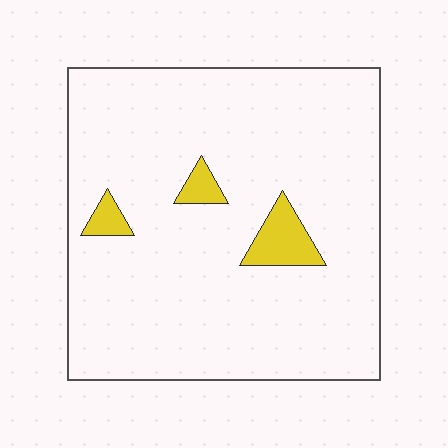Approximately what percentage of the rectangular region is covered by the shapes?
Approximately 5%.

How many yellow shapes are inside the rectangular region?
3.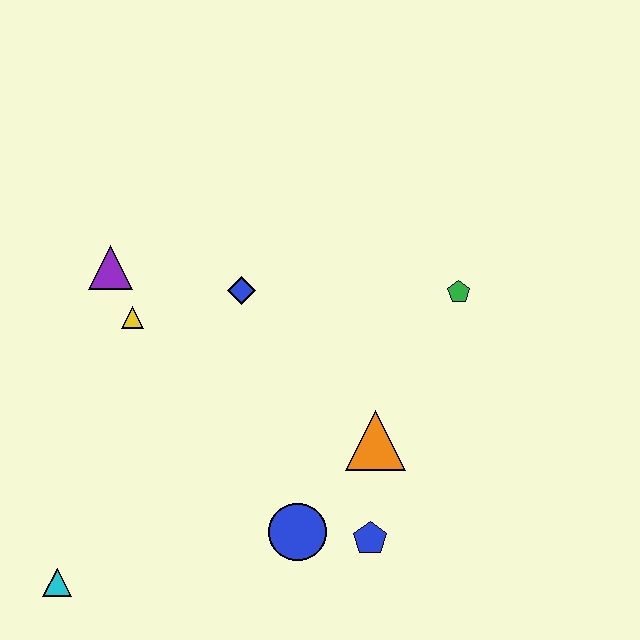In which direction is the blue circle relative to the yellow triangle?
The blue circle is below the yellow triangle.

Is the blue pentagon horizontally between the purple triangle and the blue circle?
No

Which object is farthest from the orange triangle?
The cyan triangle is farthest from the orange triangle.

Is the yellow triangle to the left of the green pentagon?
Yes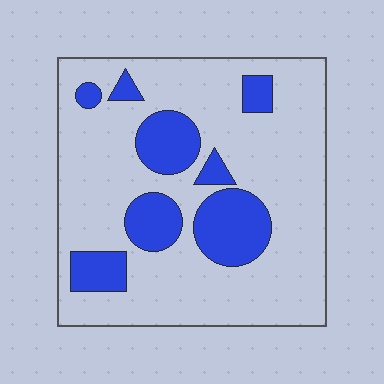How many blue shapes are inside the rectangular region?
8.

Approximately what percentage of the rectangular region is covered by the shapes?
Approximately 25%.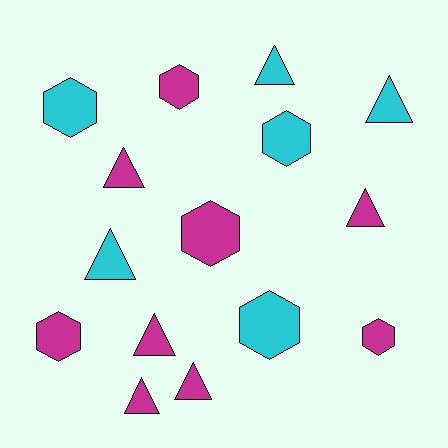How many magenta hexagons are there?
There are 4 magenta hexagons.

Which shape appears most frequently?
Triangle, with 8 objects.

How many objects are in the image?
There are 15 objects.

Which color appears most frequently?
Magenta, with 9 objects.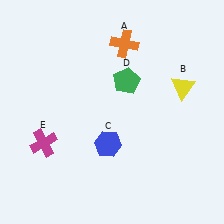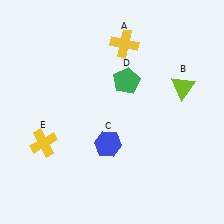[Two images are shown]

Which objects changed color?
A changed from orange to yellow. B changed from yellow to lime. E changed from magenta to yellow.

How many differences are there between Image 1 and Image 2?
There are 3 differences between the two images.